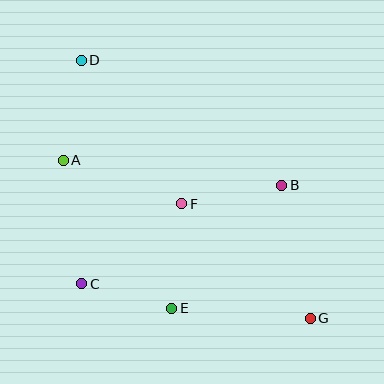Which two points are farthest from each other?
Points D and G are farthest from each other.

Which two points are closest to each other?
Points C and E are closest to each other.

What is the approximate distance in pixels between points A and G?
The distance between A and G is approximately 293 pixels.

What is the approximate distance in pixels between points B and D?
The distance between B and D is approximately 236 pixels.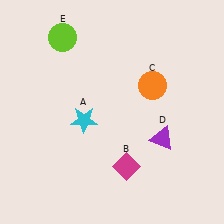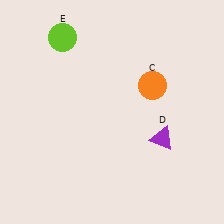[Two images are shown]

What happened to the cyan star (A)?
The cyan star (A) was removed in Image 2. It was in the bottom-left area of Image 1.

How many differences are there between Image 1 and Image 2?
There are 2 differences between the two images.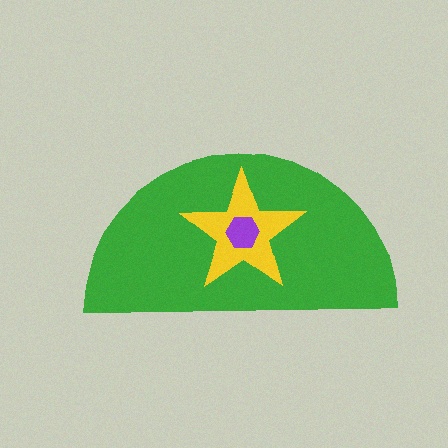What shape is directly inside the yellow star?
The purple hexagon.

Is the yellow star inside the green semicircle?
Yes.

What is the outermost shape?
The green semicircle.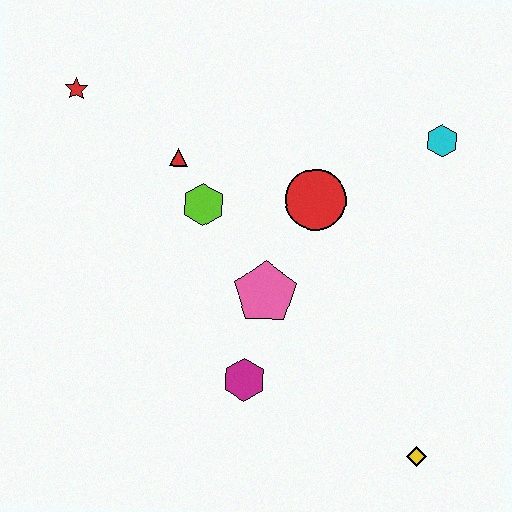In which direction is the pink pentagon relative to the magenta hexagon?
The pink pentagon is above the magenta hexagon.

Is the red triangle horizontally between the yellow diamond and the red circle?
No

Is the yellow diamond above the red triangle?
No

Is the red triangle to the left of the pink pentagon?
Yes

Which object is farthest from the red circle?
The yellow diamond is farthest from the red circle.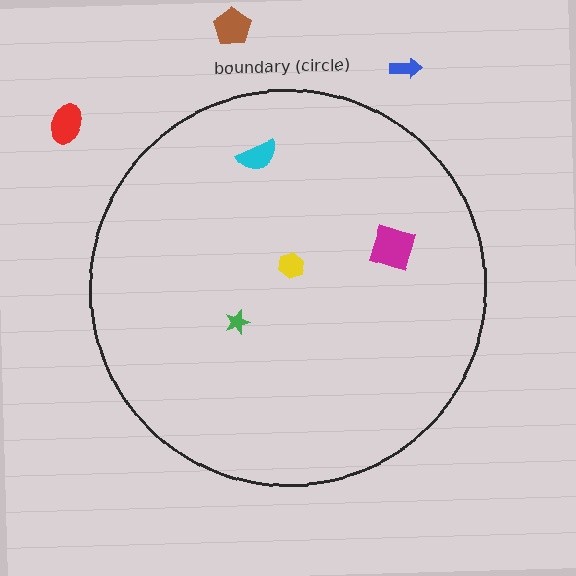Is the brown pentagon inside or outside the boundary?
Outside.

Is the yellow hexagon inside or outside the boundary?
Inside.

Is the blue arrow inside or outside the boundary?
Outside.